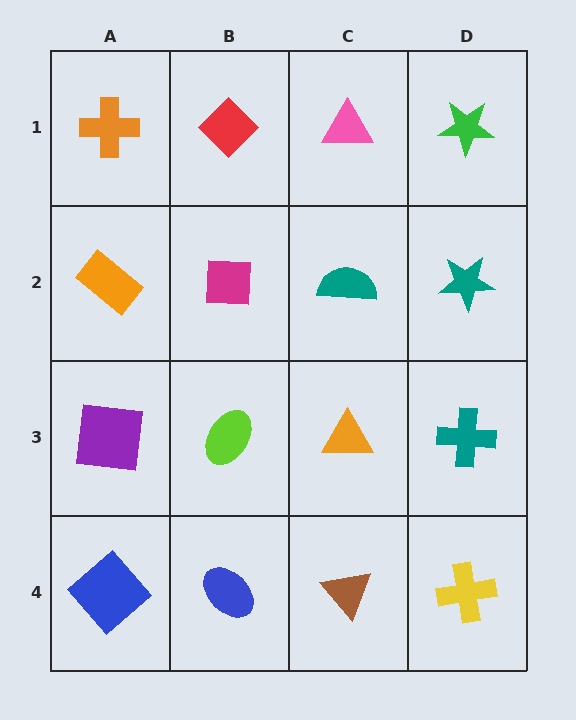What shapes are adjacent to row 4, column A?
A purple square (row 3, column A), a blue ellipse (row 4, column B).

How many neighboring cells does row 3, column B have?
4.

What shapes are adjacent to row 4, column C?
An orange triangle (row 3, column C), a blue ellipse (row 4, column B), a yellow cross (row 4, column D).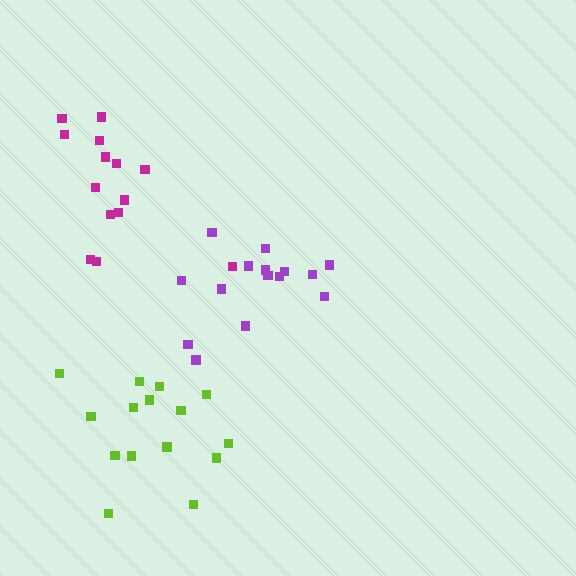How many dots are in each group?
Group 1: 15 dots, Group 2: 14 dots, Group 3: 15 dots (44 total).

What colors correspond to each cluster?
The clusters are colored: purple, magenta, lime.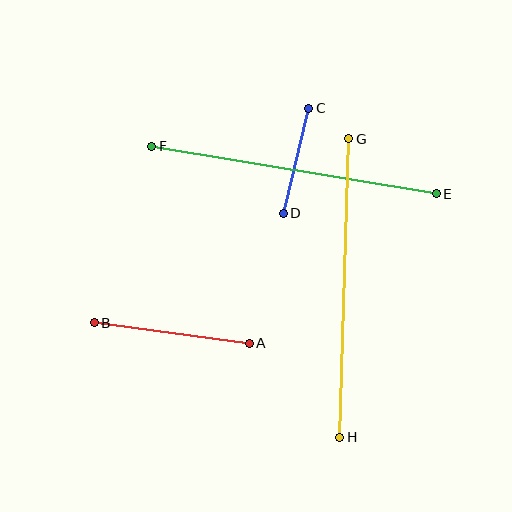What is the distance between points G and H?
The distance is approximately 299 pixels.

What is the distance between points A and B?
The distance is approximately 157 pixels.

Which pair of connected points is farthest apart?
Points G and H are farthest apart.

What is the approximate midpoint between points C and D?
The midpoint is at approximately (296, 161) pixels.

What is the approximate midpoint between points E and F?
The midpoint is at approximately (294, 170) pixels.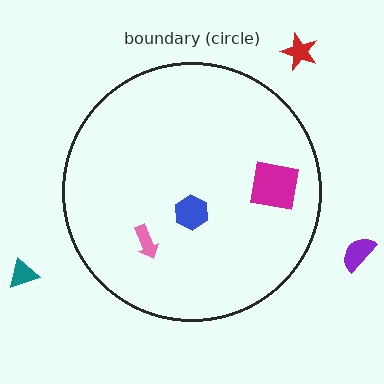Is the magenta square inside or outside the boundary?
Inside.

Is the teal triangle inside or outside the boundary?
Outside.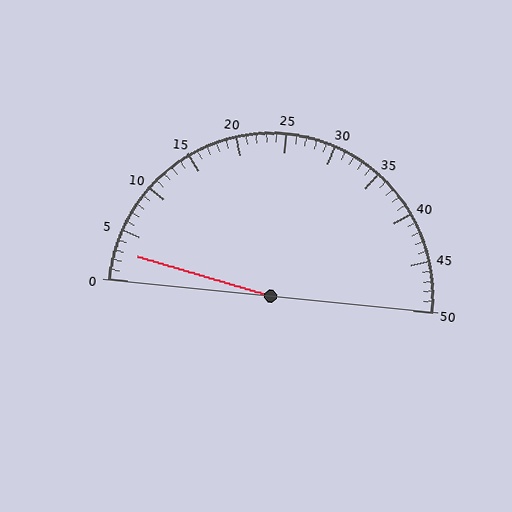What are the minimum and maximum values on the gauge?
The gauge ranges from 0 to 50.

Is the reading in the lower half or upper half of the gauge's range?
The reading is in the lower half of the range (0 to 50).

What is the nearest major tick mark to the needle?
The nearest major tick mark is 5.